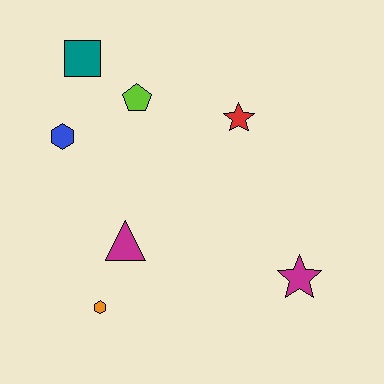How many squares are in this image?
There is 1 square.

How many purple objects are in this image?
There are no purple objects.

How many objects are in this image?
There are 7 objects.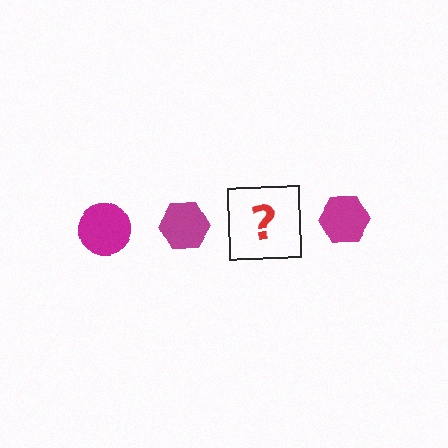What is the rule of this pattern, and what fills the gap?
The rule is that the pattern cycles through circle, hexagon shapes in magenta. The gap should be filled with a magenta circle.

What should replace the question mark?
The question mark should be replaced with a magenta circle.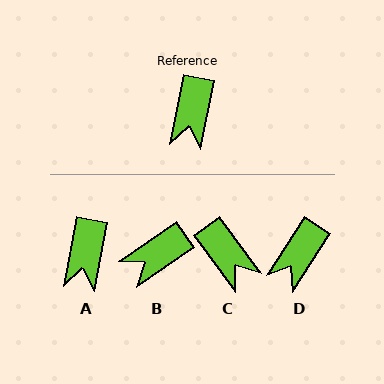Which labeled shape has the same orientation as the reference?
A.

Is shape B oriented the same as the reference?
No, it is off by about 45 degrees.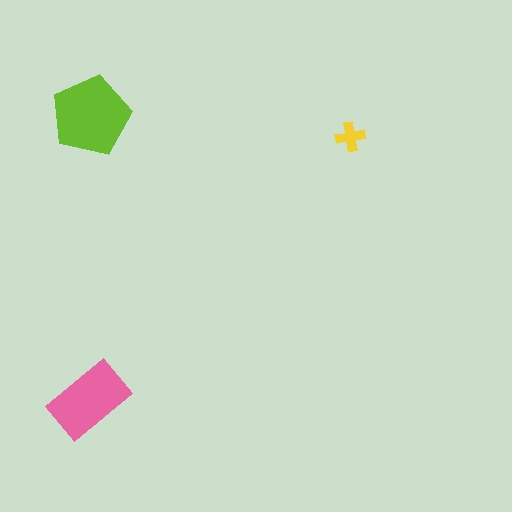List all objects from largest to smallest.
The lime pentagon, the pink rectangle, the yellow cross.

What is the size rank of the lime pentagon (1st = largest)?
1st.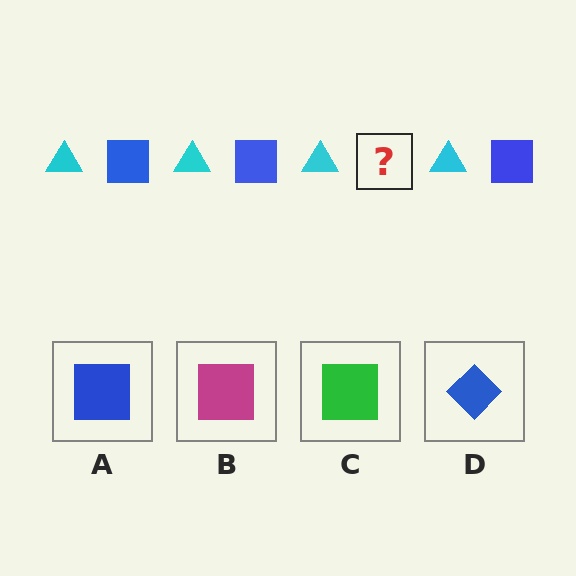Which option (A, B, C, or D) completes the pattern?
A.